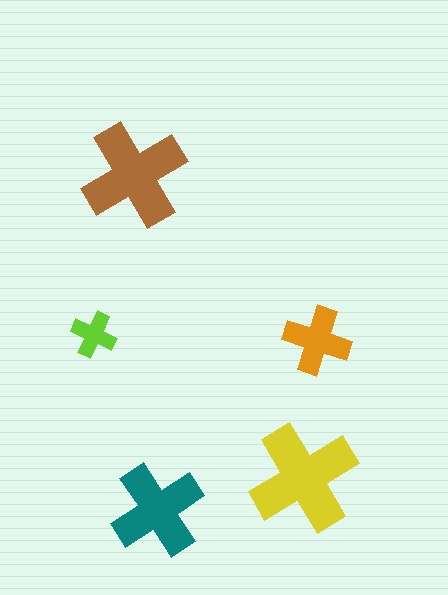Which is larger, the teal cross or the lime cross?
The teal one.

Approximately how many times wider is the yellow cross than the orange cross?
About 1.5 times wider.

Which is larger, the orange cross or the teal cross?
The teal one.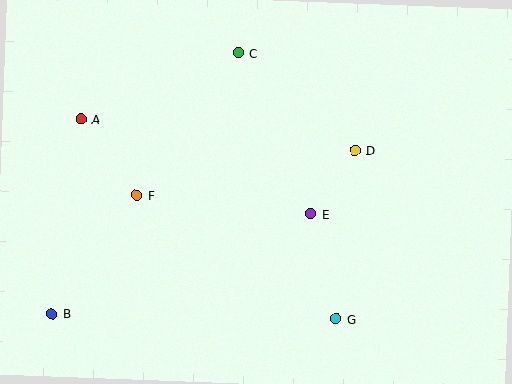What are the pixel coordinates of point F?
Point F is at (137, 195).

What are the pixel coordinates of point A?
Point A is at (81, 119).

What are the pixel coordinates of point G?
Point G is at (336, 319).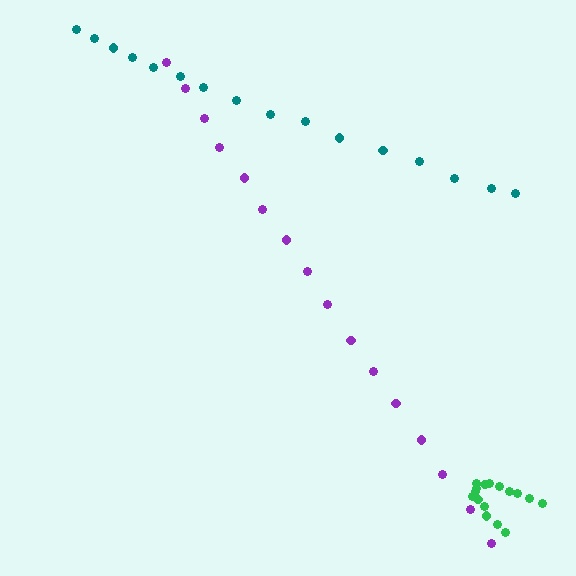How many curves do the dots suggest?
There are 3 distinct paths.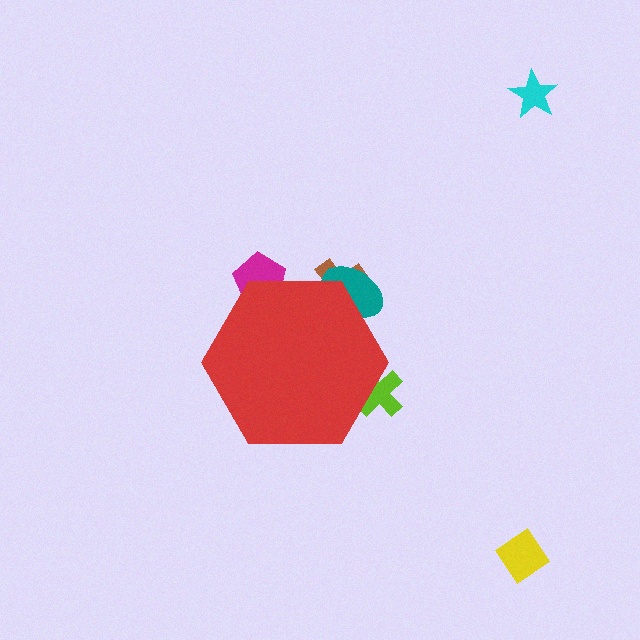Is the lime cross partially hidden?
Yes, the lime cross is partially hidden behind the red hexagon.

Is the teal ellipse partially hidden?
Yes, the teal ellipse is partially hidden behind the red hexagon.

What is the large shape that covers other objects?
A red hexagon.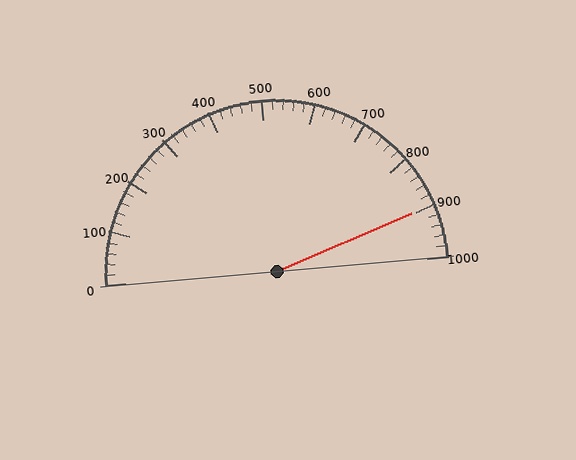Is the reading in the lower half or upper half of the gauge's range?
The reading is in the upper half of the range (0 to 1000).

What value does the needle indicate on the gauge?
The needle indicates approximately 900.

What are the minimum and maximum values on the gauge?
The gauge ranges from 0 to 1000.